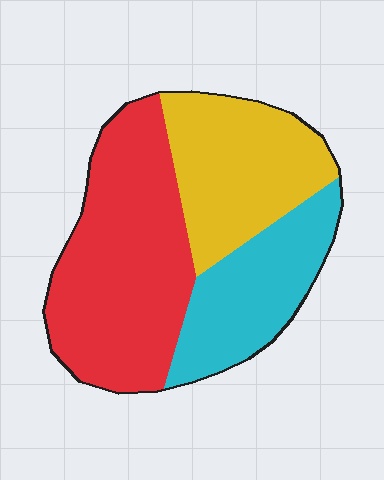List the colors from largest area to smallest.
From largest to smallest: red, yellow, cyan.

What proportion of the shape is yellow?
Yellow takes up about one third (1/3) of the shape.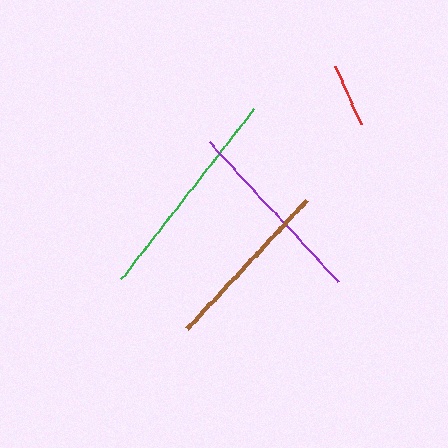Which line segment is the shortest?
The red line is the shortest at approximately 63 pixels.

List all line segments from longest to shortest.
From longest to shortest: green, purple, brown, red.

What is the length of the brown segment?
The brown segment is approximately 176 pixels long.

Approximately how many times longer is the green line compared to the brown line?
The green line is approximately 1.2 times the length of the brown line.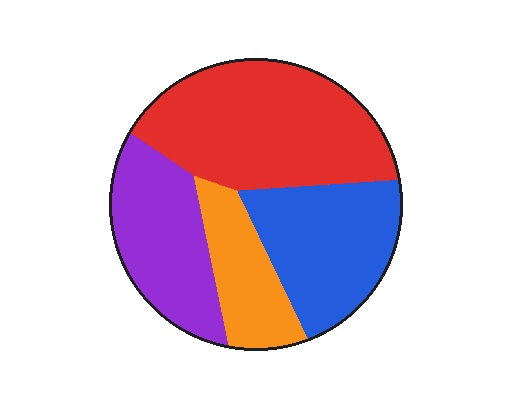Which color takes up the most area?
Red, at roughly 40%.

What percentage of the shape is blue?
Blue covers about 25% of the shape.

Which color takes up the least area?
Orange, at roughly 15%.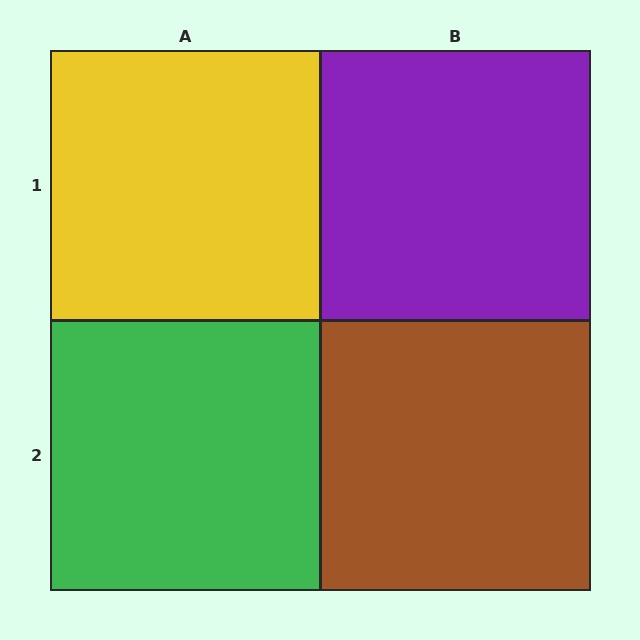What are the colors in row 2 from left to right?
Green, brown.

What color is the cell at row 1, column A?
Yellow.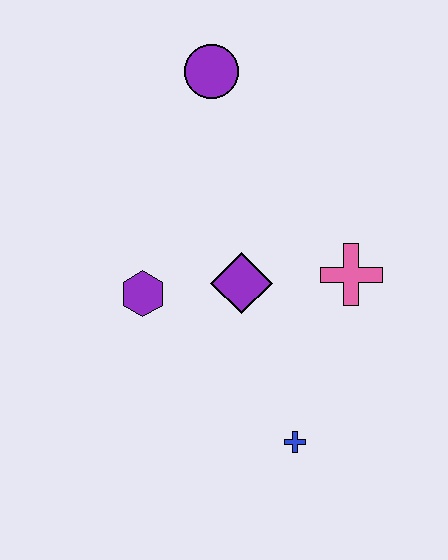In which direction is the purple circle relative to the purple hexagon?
The purple circle is above the purple hexagon.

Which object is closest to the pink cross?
The purple diamond is closest to the pink cross.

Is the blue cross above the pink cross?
No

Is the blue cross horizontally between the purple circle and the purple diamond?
No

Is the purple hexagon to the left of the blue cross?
Yes